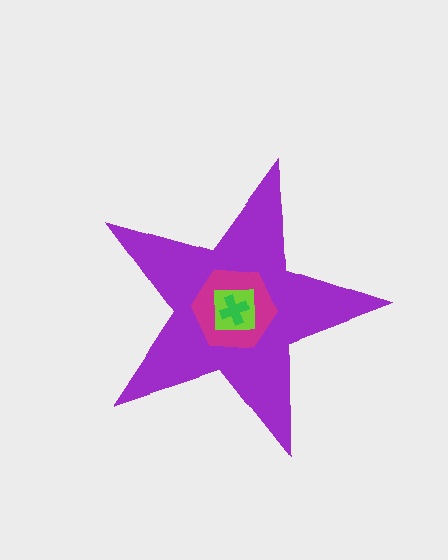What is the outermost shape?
The purple star.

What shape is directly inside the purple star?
The magenta hexagon.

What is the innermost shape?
The green cross.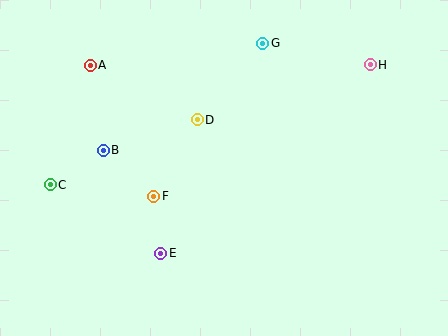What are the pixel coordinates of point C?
Point C is at (50, 185).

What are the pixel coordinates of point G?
Point G is at (263, 43).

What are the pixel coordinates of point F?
Point F is at (154, 196).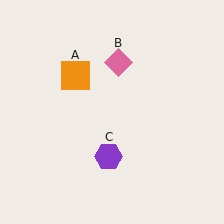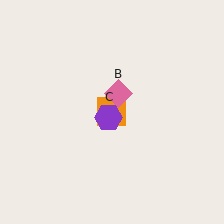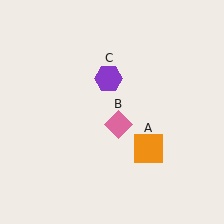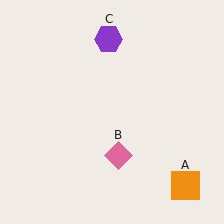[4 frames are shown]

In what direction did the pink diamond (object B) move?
The pink diamond (object B) moved down.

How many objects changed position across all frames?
3 objects changed position: orange square (object A), pink diamond (object B), purple hexagon (object C).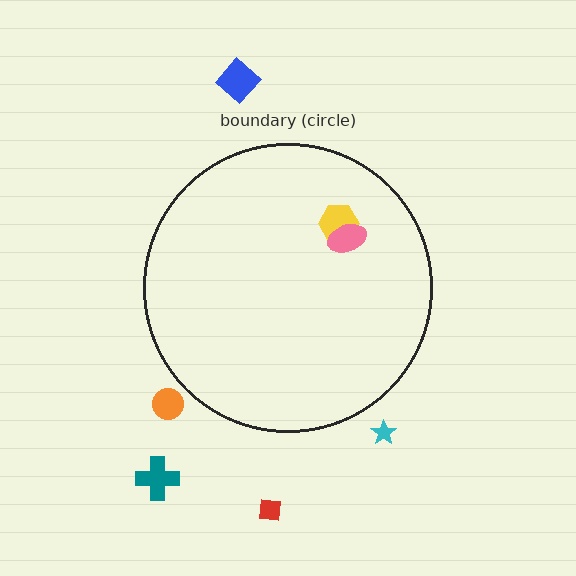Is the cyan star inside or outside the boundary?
Outside.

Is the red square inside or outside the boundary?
Outside.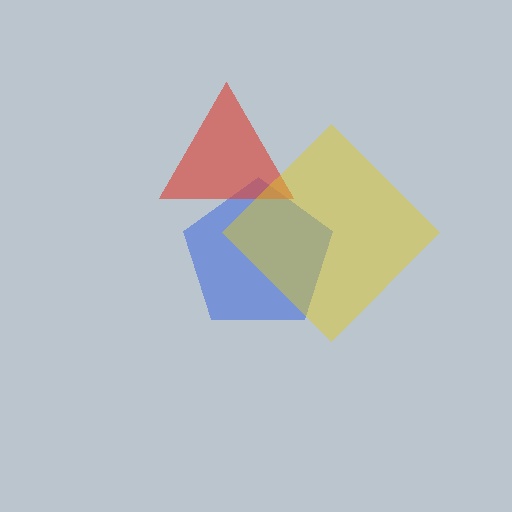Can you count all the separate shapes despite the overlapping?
Yes, there are 3 separate shapes.